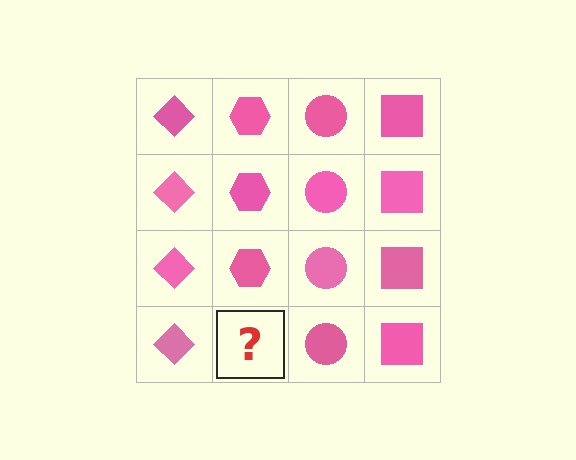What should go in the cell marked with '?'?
The missing cell should contain a pink hexagon.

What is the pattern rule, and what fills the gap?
The rule is that each column has a consistent shape. The gap should be filled with a pink hexagon.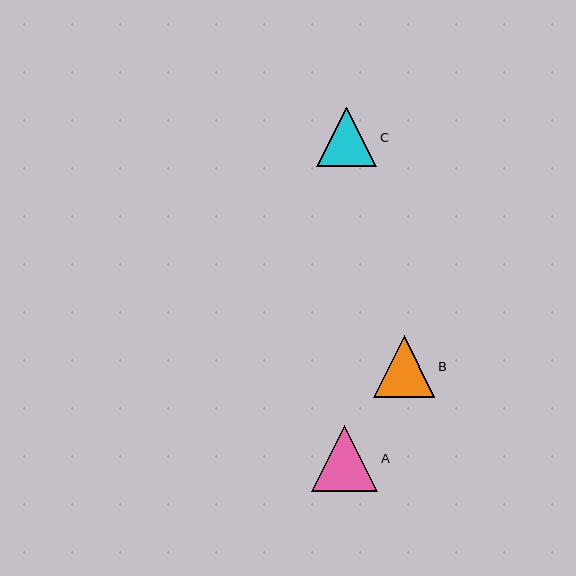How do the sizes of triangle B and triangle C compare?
Triangle B and triangle C are approximately the same size.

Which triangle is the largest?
Triangle A is the largest with a size of approximately 66 pixels.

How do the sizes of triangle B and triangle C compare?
Triangle B and triangle C are approximately the same size.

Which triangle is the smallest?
Triangle C is the smallest with a size of approximately 60 pixels.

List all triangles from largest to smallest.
From largest to smallest: A, B, C.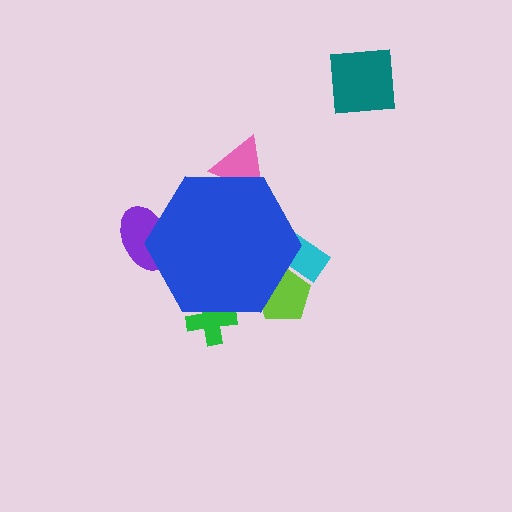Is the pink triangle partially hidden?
Yes, the pink triangle is partially hidden behind the blue hexagon.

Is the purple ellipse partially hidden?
Yes, the purple ellipse is partially hidden behind the blue hexagon.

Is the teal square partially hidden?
No, the teal square is fully visible.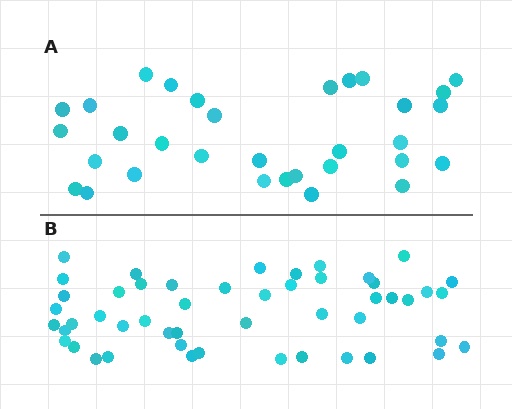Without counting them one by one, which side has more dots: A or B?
Region B (the bottom region) has more dots.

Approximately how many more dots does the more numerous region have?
Region B has approximately 20 more dots than region A.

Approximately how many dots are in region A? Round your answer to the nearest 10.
About 30 dots. (The exact count is 32, which rounds to 30.)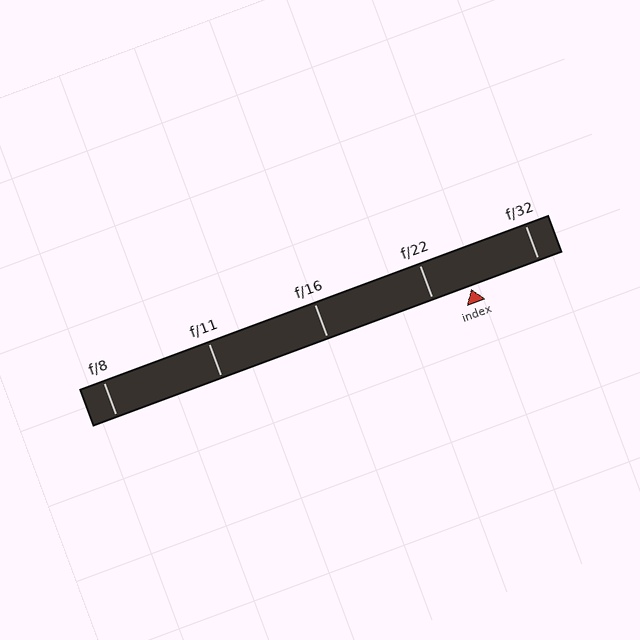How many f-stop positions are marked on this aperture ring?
There are 5 f-stop positions marked.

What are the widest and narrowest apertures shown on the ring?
The widest aperture shown is f/8 and the narrowest is f/32.